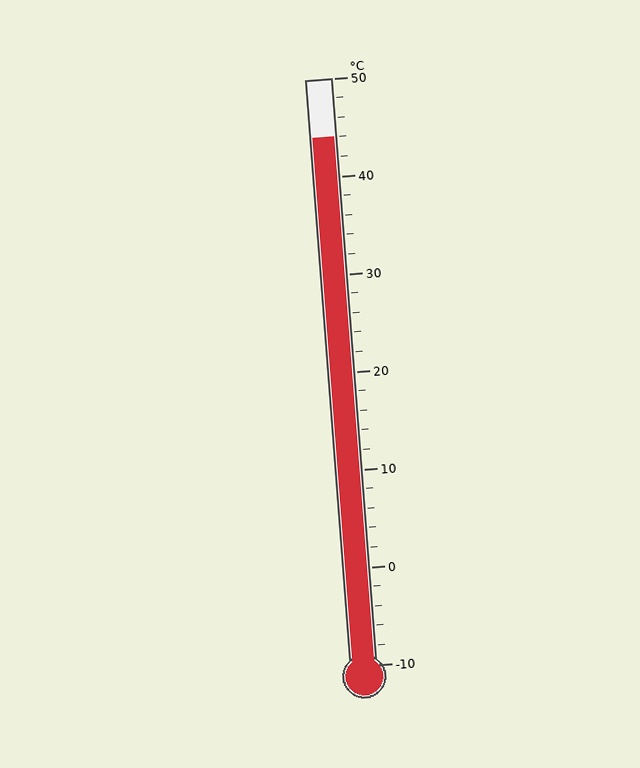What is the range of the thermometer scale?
The thermometer scale ranges from -10°C to 50°C.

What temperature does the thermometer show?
The thermometer shows approximately 44°C.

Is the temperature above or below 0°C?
The temperature is above 0°C.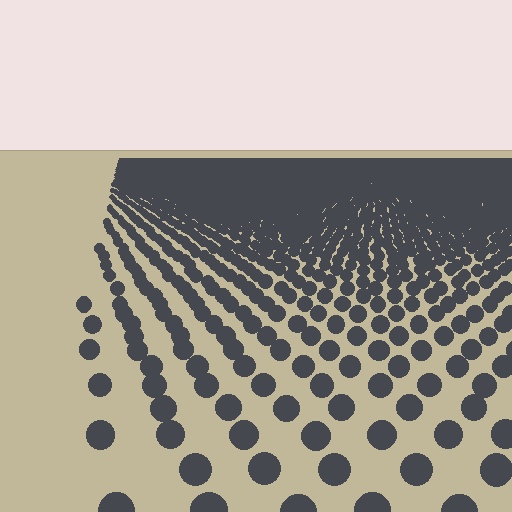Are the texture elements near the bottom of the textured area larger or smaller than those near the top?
Larger. Near the bottom, elements are closer to the viewer and appear at a bigger on-screen size.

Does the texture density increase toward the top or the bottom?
Density increases toward the top.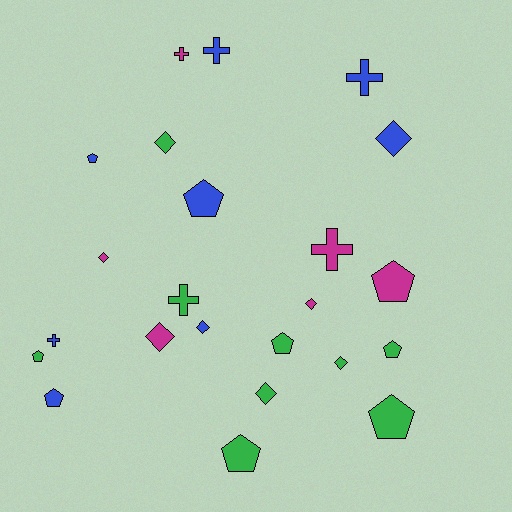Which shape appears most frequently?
Pentagon, with 9 objects.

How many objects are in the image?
There are 23 objects.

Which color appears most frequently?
Green, with 9 objects.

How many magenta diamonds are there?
There are 3 magenta diamonds.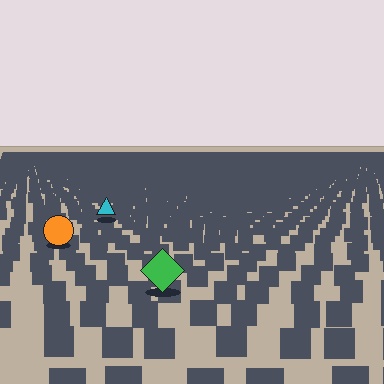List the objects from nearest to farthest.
From nearest to farthest: the green diamond, the orange circle, the cyan triangle.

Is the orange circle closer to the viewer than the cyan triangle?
Yes. The orange circle is closer — you can tell from the texture gradient: the ground texture is coarser near it.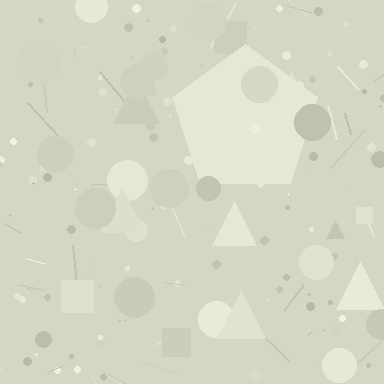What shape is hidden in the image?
A pentagon is hidden in the image.